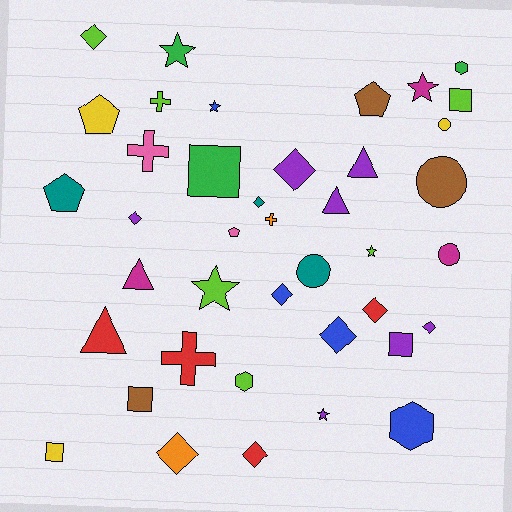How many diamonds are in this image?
There are 10 diamonds.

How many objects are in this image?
There are 40 objects.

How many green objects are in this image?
There are 3 green objects.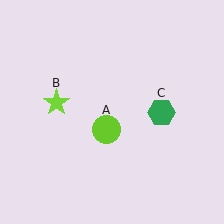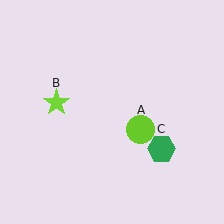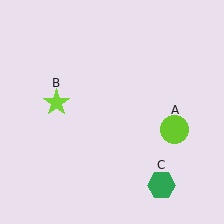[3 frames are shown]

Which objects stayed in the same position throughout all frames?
Lime star (object B) remained stationary.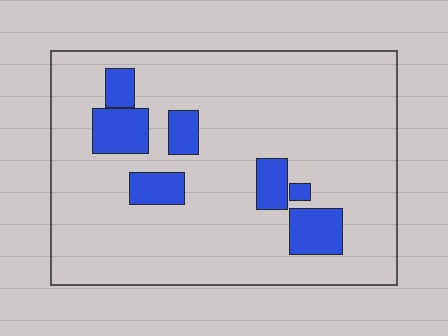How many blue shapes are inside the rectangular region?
7.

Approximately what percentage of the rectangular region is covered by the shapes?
Approximately 15%.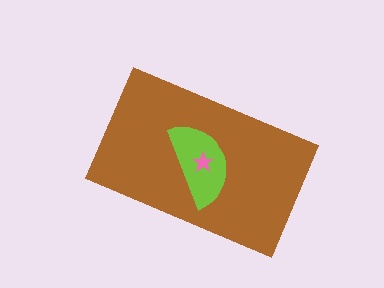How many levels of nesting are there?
3.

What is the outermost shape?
The brown rectangle.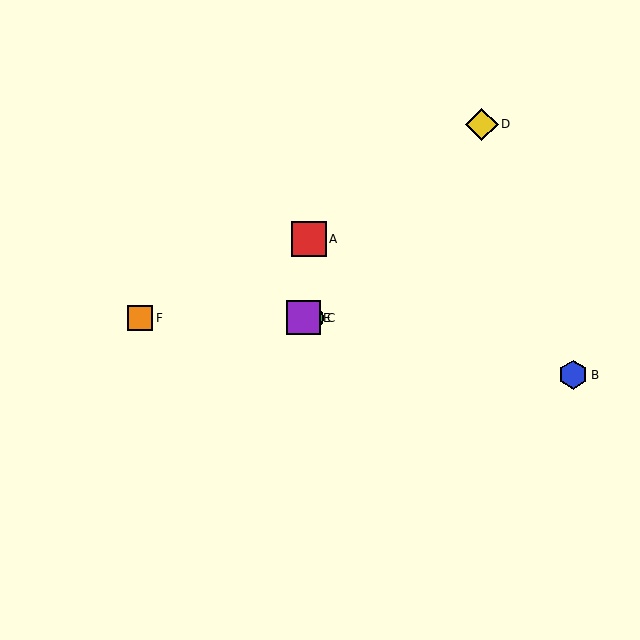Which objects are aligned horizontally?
Objects C, E, F are aligned horizontally.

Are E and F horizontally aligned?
Yes, both are at y≈318.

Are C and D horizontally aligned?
No, C is at y≈318 and D is at y≈125.